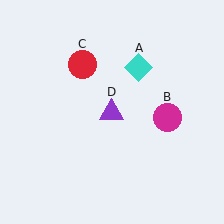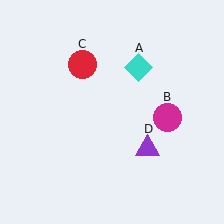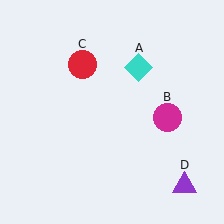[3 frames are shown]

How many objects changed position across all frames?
1 object changed position: purple triangle (object D).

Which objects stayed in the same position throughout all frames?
Cyan diamond (object A) and magenta circle (object B) and red circle (object C) remained stationary.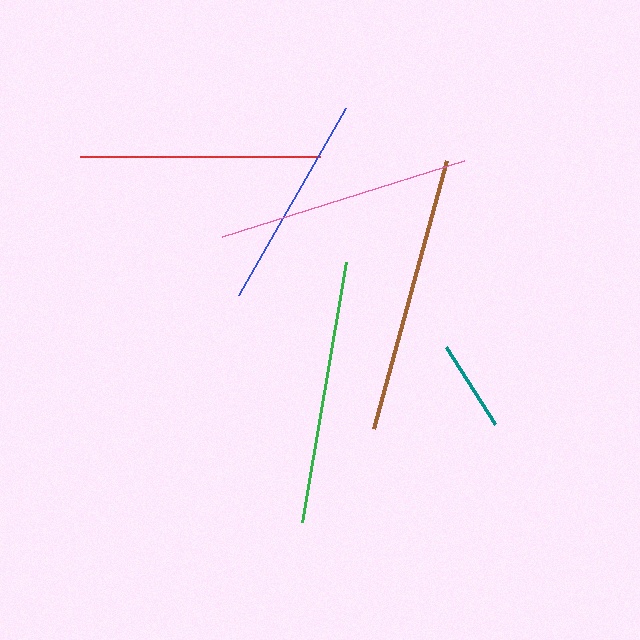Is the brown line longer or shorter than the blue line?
The brown line is longer than the blue line.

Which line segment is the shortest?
The teal line is the shortest at approximately 91 pixels.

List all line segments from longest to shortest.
From longest to shortest: brown, green, pink, red, blue, teal.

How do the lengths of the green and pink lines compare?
The green and pink lines are approximately the same length.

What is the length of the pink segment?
The pink segment is approximately 253 pixels long.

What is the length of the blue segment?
The blue segment is approximately 216 pixels long.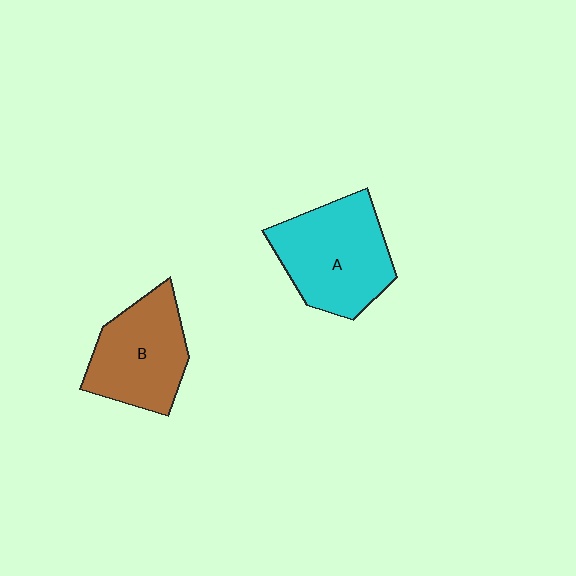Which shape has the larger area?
Shape A (cyan).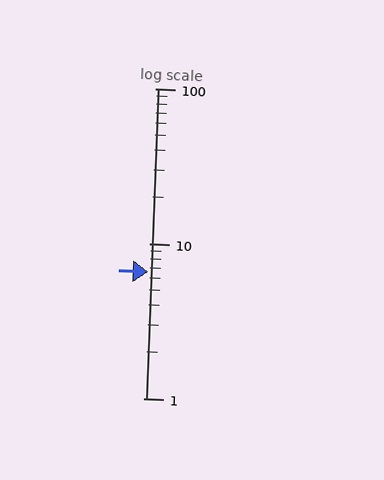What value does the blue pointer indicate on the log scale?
The pointer indicates approximately 6.5.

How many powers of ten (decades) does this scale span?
The scale spans 2 decades, from 1 to 100.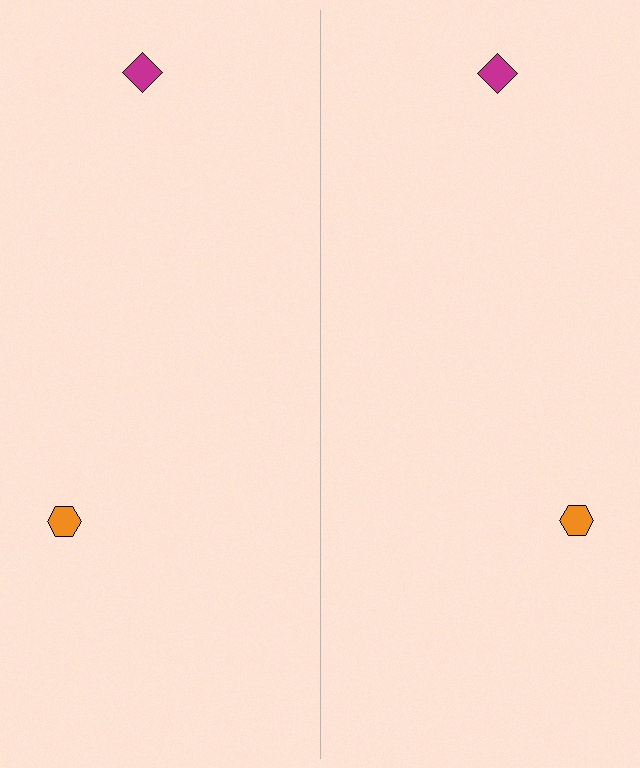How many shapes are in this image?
There are 4 shapes in this image.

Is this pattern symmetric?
Yes, this pattern has bilateral (reflection) symmetry.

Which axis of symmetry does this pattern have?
The pattern has a vertical axis of symmetry running through the center of the image.